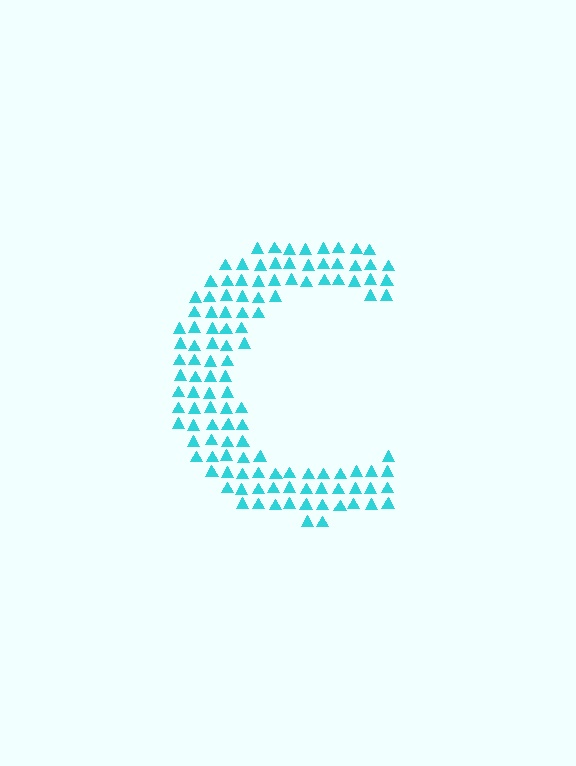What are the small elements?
The small elements are triangles.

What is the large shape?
The large shape is the letter C.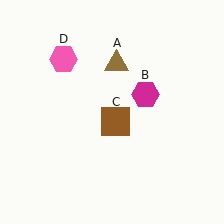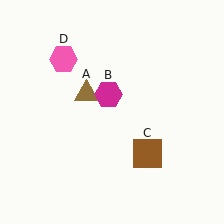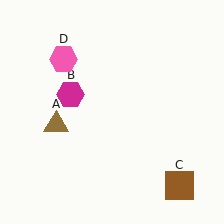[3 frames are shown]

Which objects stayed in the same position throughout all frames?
Pink hexagon (object D) remained stationary.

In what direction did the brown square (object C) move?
The brown square (object C) moved down and to the right.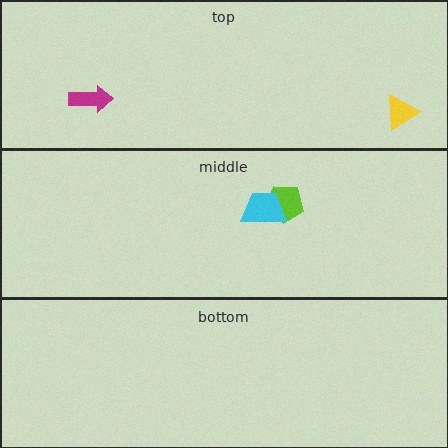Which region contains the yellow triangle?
The top region.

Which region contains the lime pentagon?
The middle region.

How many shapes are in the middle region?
2.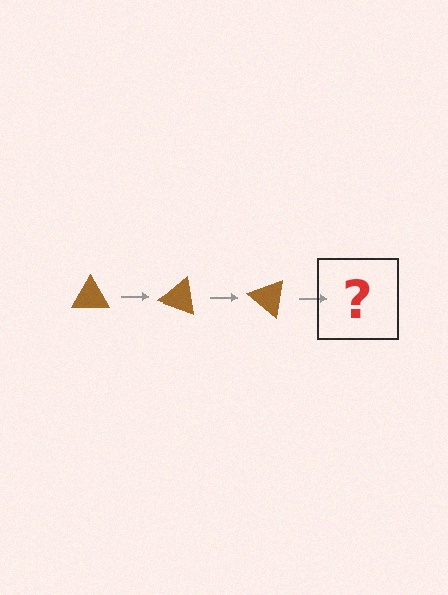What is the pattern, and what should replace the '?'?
The pattern is that the triangle rotates 20 degrees each step. The '?' should be a brown triangle rotated 60 degrees.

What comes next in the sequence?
The next element should be a brown triangle rotated 60 degrees.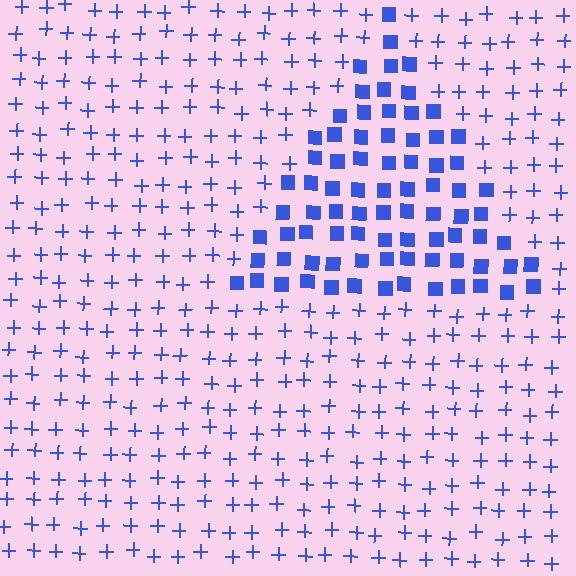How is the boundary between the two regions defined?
The boundary is defined by a change in element shape: squares inside vs. plus signs outside. All elements share the same color and spacing.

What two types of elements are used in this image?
The image uses squares inside the triangle region and plus signs outside it.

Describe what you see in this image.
The image is filled with small blue elements arranged in a uniform grid. A triangle-shaped region contains squares, while the surrounding area contains plus signs. The boundary is defined purely by the change in element shape.